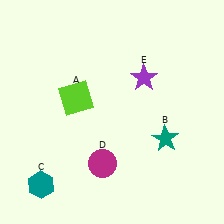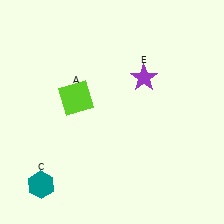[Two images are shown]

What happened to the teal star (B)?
The teal star (B) was removed in Image 2. It was in the bottom-right area of Image 1.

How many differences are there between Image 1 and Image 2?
There are 2 differences between the two images.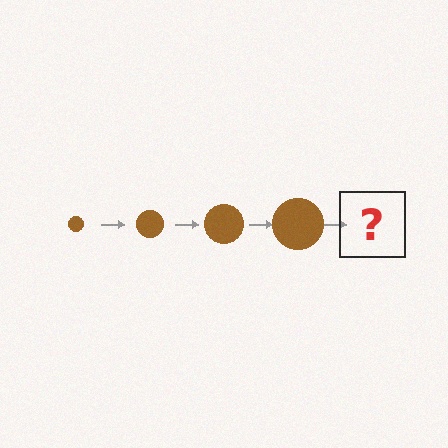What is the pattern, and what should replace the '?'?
The pattern is that the circle gets progressively larger each step. The '?' should be a brown circle, larger than the previous one.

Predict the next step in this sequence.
The next step is a brown circle, larger than the previous one.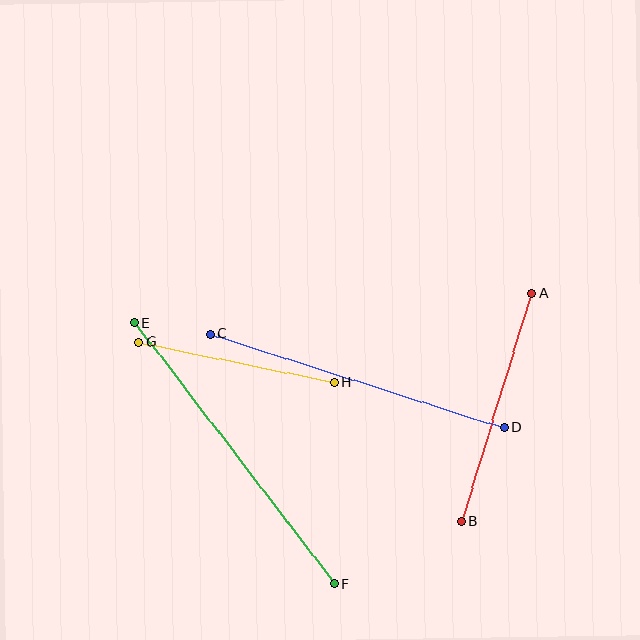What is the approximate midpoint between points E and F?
The midpoint is at approximately (234, 453) pixels.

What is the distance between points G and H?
The distance is approximately 199 pixels.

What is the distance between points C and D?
The distance is approximately 308 pixels.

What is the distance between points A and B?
The distance is approximately 239 pixels.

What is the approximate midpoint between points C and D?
The midpoint is at approximately (357, 381) pixels.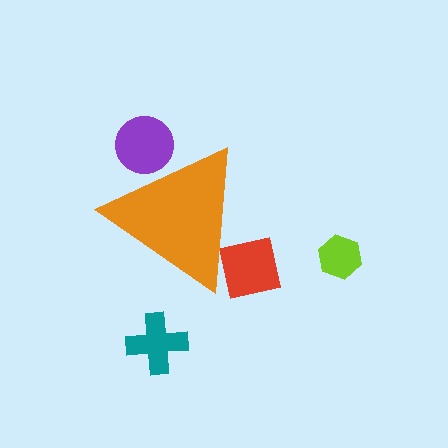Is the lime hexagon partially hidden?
No, the lime hexagon is fully visible.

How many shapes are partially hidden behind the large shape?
2 shapes are partially hidden.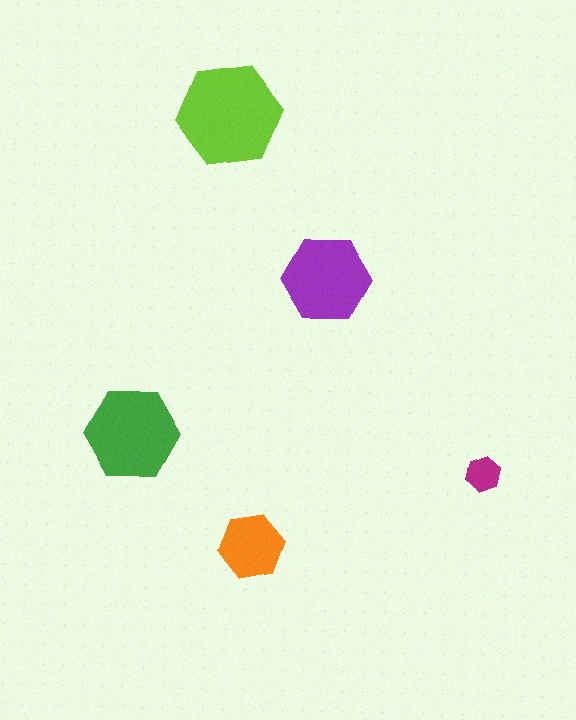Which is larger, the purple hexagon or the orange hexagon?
The purple one.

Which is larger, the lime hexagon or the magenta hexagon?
The lime one.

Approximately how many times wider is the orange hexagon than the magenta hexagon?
About 2 times wider.